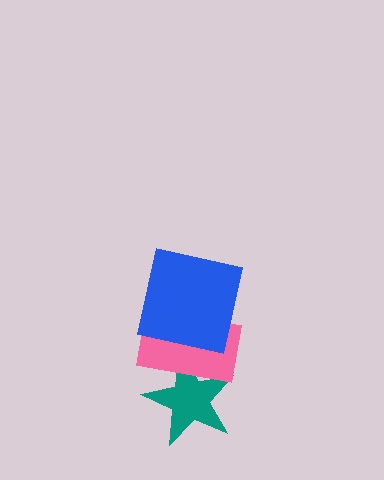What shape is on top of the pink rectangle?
The blue square is on top of the pink rectangle.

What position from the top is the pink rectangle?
The pink rectangle is 2nd from the top.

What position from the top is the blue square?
The blue square is 1st from the top.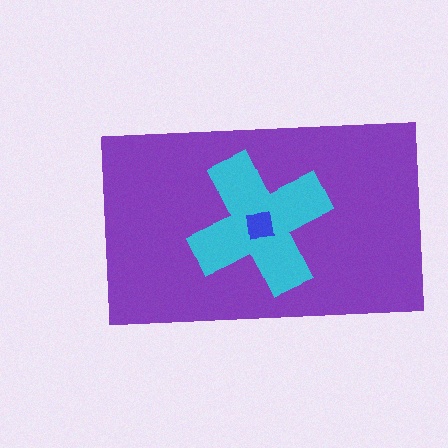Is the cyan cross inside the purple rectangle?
Yes.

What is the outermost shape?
The purple rectangle.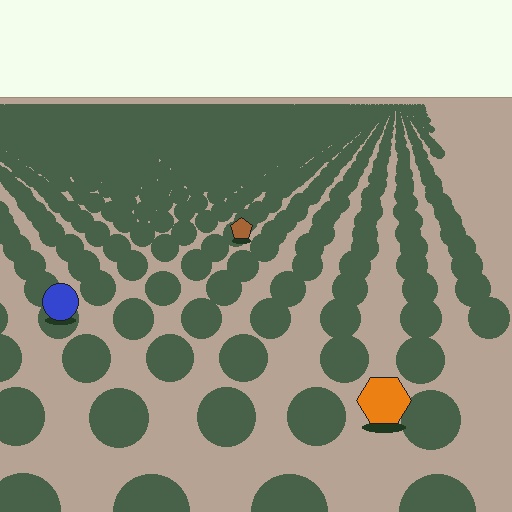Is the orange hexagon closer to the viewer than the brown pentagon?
Yes. The orange hexagon is closer — you can tell from the texture gradient: the ground texture is coarser near it.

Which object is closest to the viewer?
The orange hexagon is closest. The texture marks near it are larger and more spread out.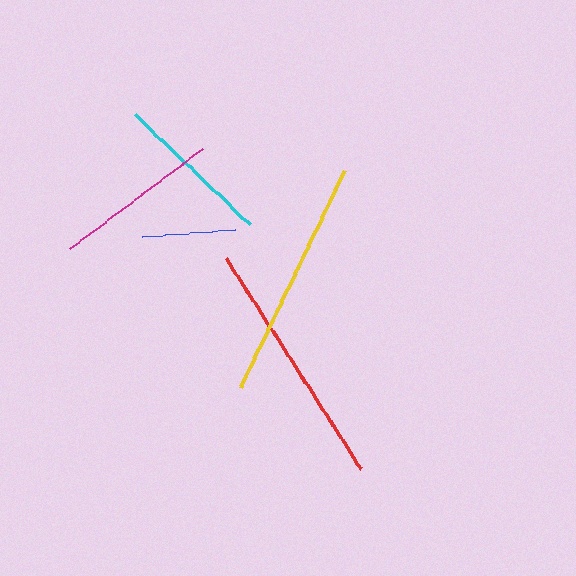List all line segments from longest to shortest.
From longest to shortest: red, yellow, magenta, cyan, blue.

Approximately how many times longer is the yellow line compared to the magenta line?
The yellow line is approximately 1.4 times the length of the magenta line.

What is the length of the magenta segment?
The magenta segment is approximately 166 pixels long.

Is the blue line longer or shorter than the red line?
The red line is longer than the blue line.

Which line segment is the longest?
The red line is the longest at approximately 249 pixels.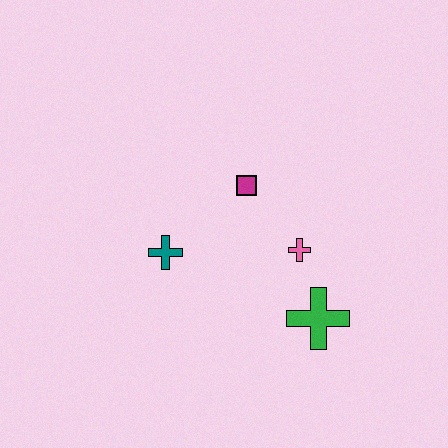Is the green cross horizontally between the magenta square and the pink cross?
No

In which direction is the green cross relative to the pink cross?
The green cross is below the pink cross.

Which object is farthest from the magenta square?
The green cross is farthest from the magenta square.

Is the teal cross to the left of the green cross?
Yes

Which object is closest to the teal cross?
The magenta square is closest to the teal cross.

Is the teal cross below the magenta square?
Yes